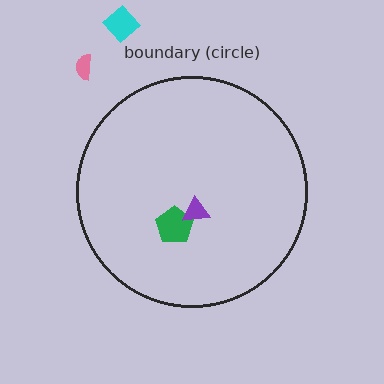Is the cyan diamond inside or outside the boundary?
Outside.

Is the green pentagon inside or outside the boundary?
Inside.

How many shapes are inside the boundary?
2 inside, 2 outside.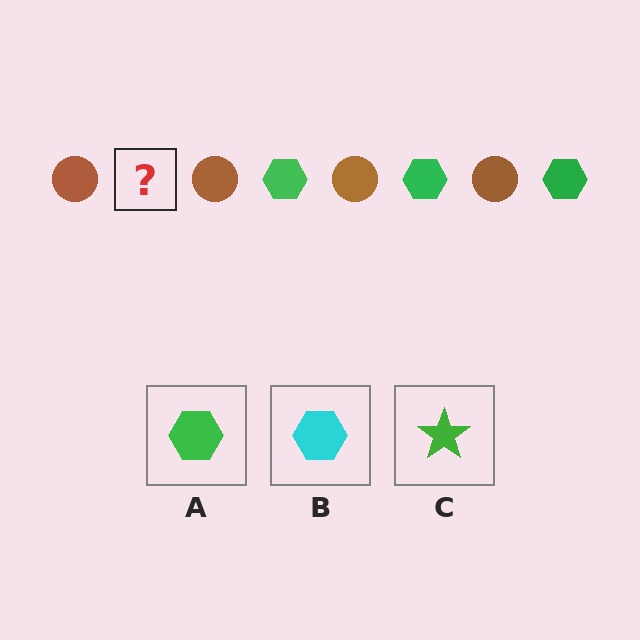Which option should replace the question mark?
Option A.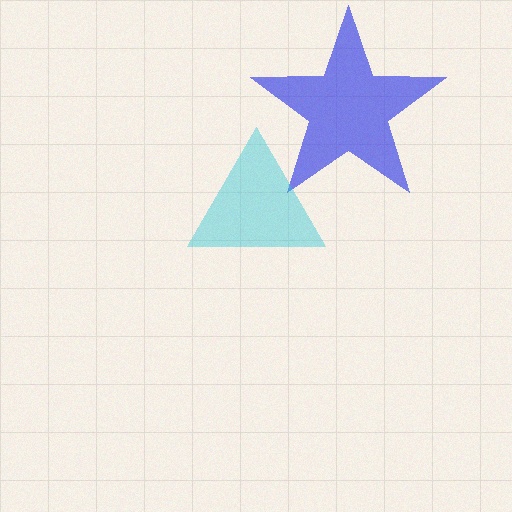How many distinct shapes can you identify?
There are 2 distinct shapes: a blue star, a cyan triangle.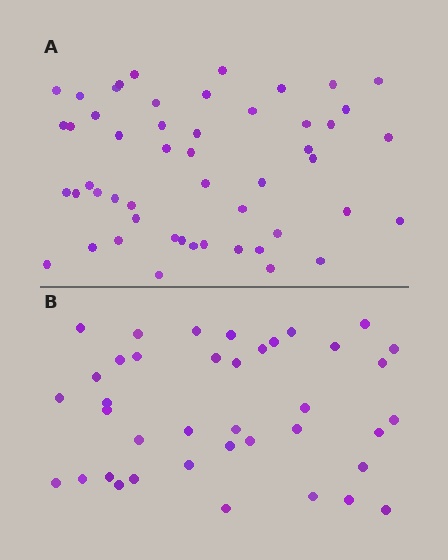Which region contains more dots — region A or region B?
Region A (the top region) has more dots.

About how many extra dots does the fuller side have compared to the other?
Region A has roughly 12 or so more dots than region B.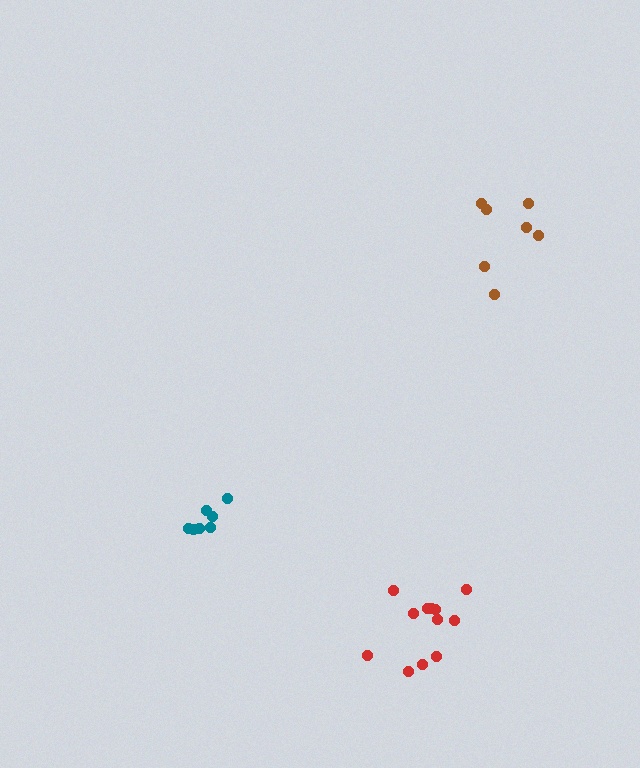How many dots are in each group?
Group 1: 12 dots, Group 2: 7 dots, Group 3: 7 dots (26 total).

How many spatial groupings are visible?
There are 3 spatial groupings.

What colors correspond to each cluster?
The clusters are colored: red, brown, teal.